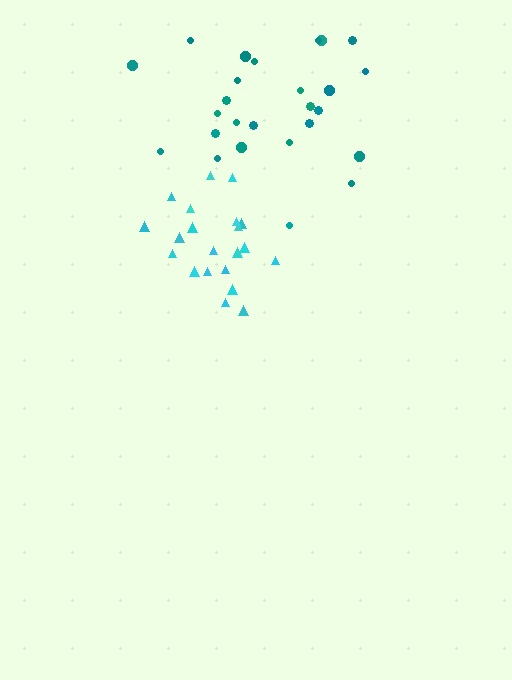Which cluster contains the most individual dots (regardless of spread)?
Teal (26).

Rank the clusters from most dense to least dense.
cyan, teal.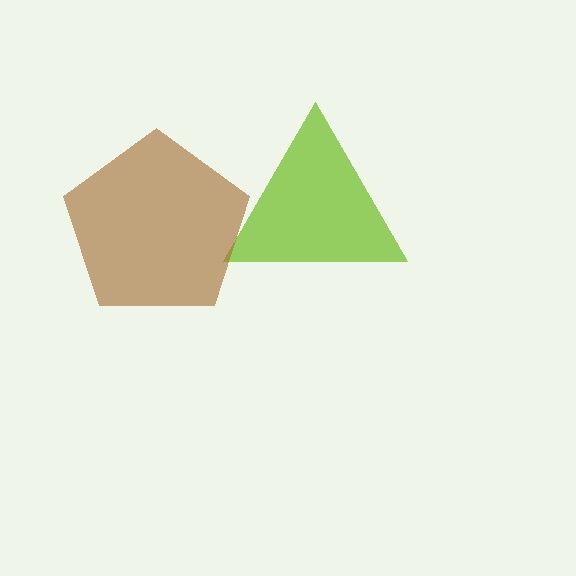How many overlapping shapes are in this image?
There are 2 overlapping shapes in the image.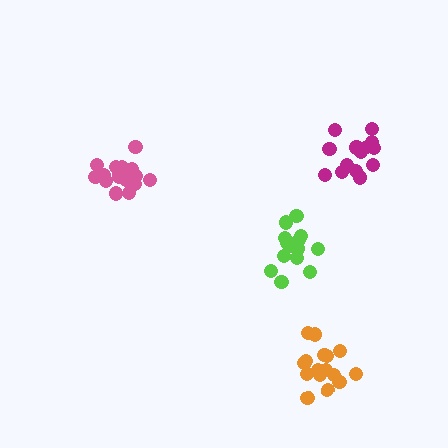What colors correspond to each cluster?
The clusters are colored: lime, pink, magenta, orange.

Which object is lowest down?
The orange cluster is bottommost.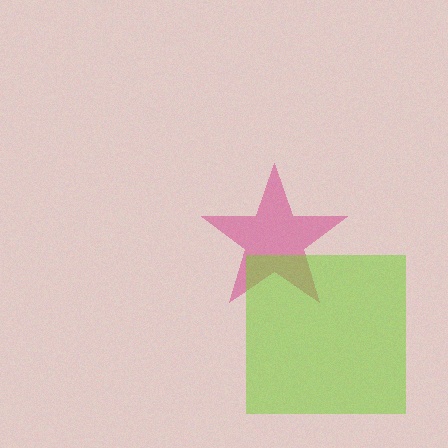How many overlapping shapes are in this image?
There are 2 overlapping shapes in the image.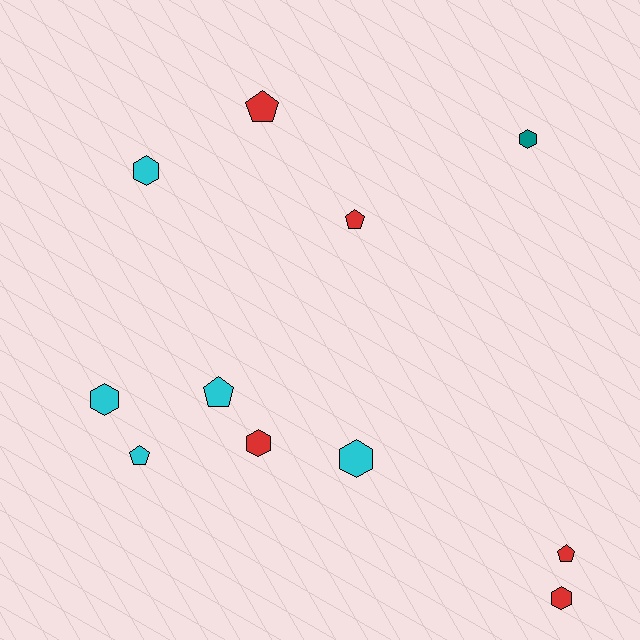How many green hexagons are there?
There are no green hexagons.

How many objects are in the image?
There are 11 objects.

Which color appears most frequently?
Cyan, with 5 objects.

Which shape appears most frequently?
Hexagon, with 6 objects.